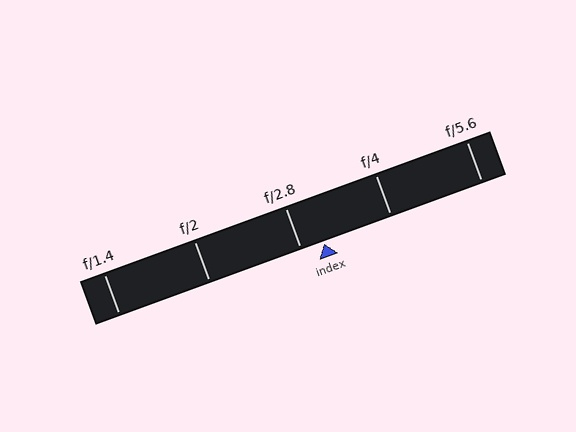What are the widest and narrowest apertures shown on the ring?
The widest aperture shown is f/1.4 and the narrowest is f/5.6.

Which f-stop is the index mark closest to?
The index mark is closest to f/2.8.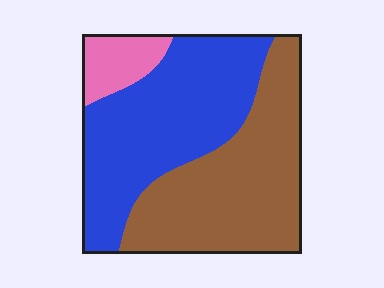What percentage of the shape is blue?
Blue covers roughly 45% of the shape.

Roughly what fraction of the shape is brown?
Brown covers about 45% of the shape.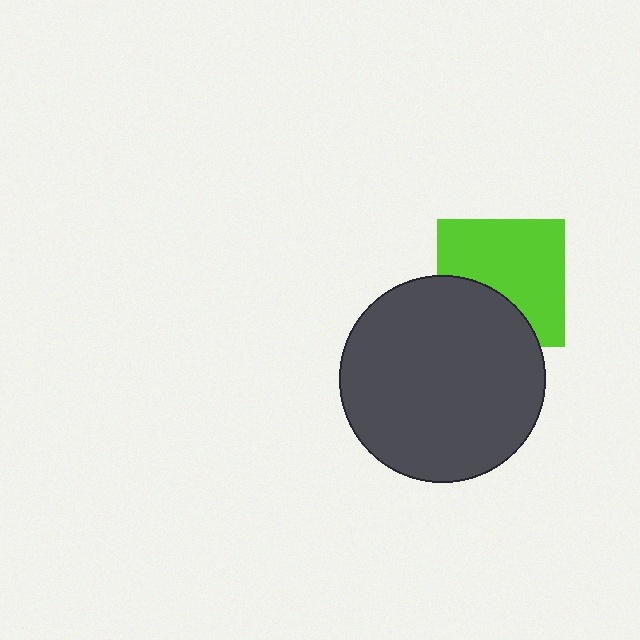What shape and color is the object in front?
The object in front is a dark gray circle.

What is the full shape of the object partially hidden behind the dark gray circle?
The partially hidden object is a lime square.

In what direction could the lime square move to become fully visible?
The lime square could move up. That would shift it out from behind the dark gray circle entirely.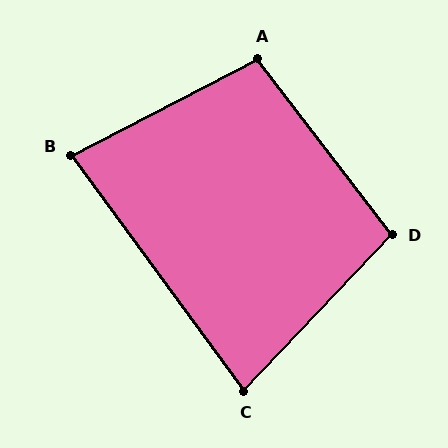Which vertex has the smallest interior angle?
C, at approximately 80 degrees.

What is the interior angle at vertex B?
Approximately 81 degrees (acute).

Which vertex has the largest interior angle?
A, at approximately 100 degrees.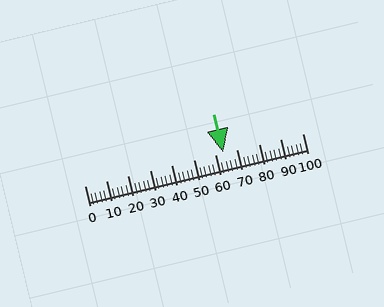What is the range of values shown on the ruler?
The ruler shows values from 0 to 100.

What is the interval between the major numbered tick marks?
The major tick marks are spaced 10 units apart.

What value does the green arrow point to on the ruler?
The green arrow points to approximately 64.